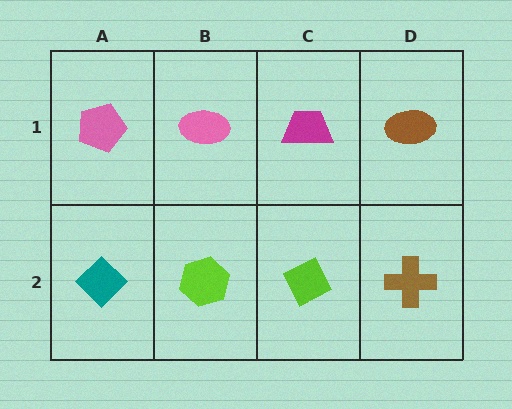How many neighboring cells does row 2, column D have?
2.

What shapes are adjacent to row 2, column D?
A brown ellipse (row 1, column D), a lime diamond (row 2, column C).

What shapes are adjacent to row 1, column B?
A lime hexagon (row 2, column B), a pink pentagon (row 1, column A), a magenta trapezoid (row 1, column C).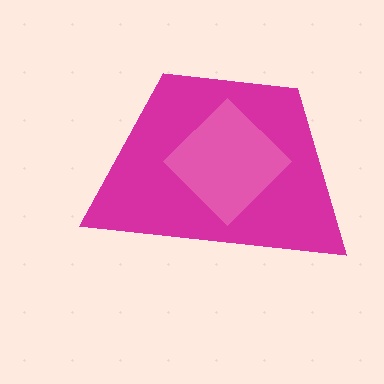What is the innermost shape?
The pink diamond.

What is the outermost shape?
The magenta trapezoid.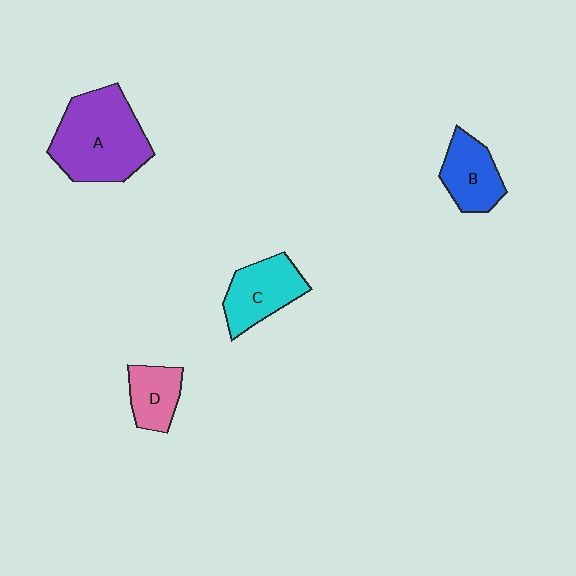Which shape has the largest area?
Shape A (purple).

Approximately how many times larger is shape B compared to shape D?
Approximately 1.2 times.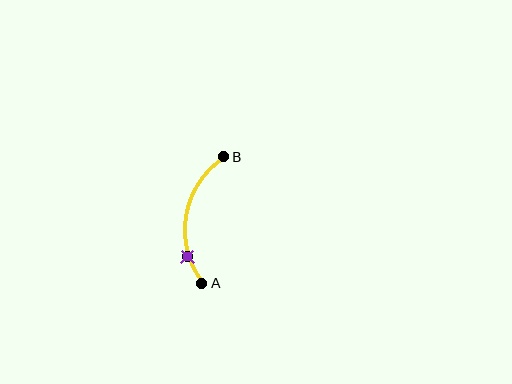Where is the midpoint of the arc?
The arc midpoint is the point on the curve farthest from the straight line joining A and B. It sits to the left of that line.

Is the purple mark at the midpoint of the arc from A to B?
No. The purple mark lies on the arc but is closer to endpoint A. The arc midpoint would be at the point on the curve equidistant along the arc from both A and B.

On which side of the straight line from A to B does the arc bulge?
The arc bulges to the left of the straight line connecting A and B.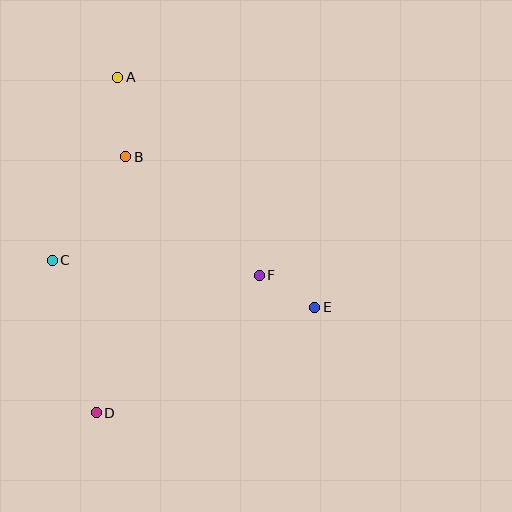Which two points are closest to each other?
Points E and F are closest to each other.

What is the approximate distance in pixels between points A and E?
The distance between A and E is approximately 303 pixels.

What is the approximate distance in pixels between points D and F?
The distance between D and F is approximately 213 pixels.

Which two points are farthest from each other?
Points A and D are farthest from each other.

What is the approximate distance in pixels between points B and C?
The distance between B and C is approximately 126 pixels.